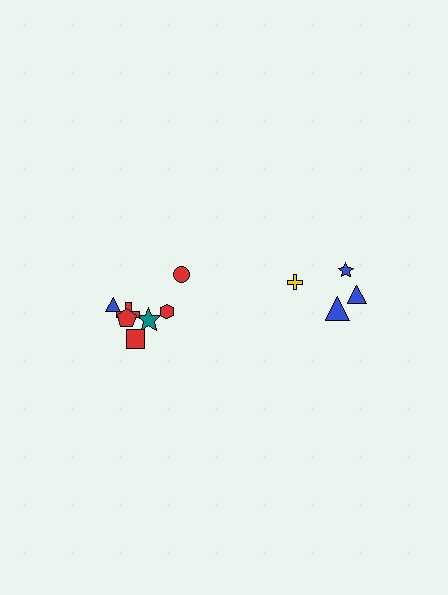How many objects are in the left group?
There are 7 objects.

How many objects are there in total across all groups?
There are 11 objects.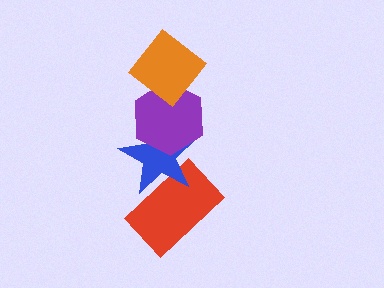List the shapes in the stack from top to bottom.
From top to bottom: the orange diamond, the purple hexagon, the blue star, the red rectangle.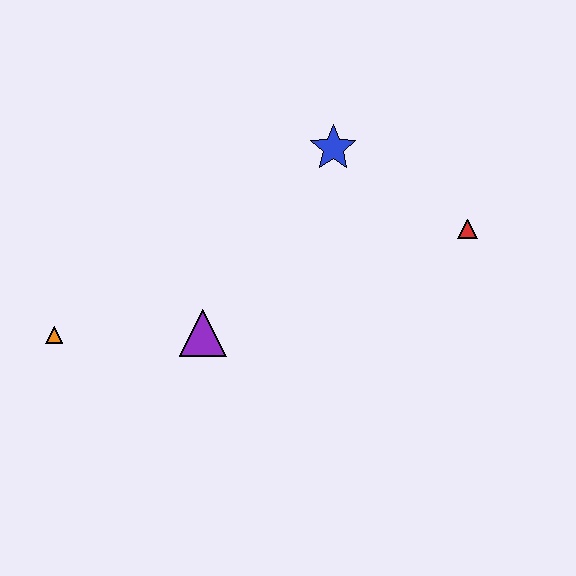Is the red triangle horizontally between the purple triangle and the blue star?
No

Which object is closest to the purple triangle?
The orange triangle is closest to the purple triangle.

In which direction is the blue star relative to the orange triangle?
The blue star is to the right of the orange triangle.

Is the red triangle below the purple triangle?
No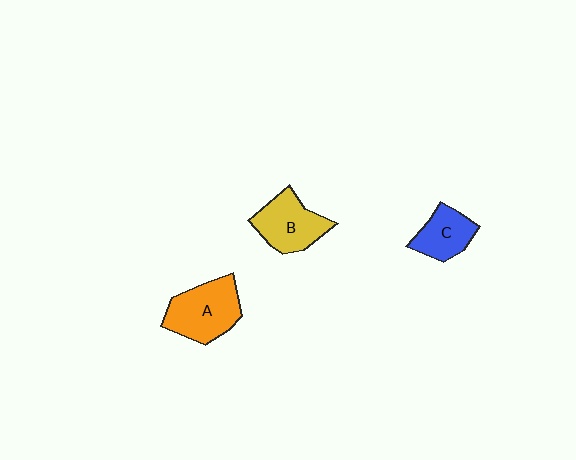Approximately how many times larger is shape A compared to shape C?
Approximately 1.5 times.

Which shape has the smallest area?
Shape C (blue).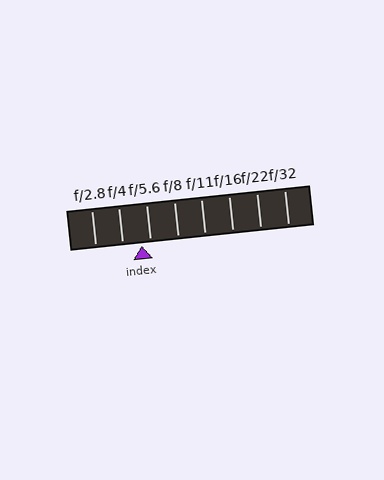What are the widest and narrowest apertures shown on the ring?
The widest aperture shown is f/2.8 and the narrowest is f/32.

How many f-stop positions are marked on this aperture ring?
There are 8 f-stop positions marked.